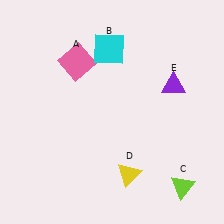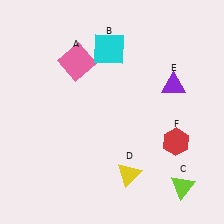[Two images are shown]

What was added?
A red hexagon (F) was added in Image 2.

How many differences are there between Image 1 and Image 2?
There is 1 difference between the two images.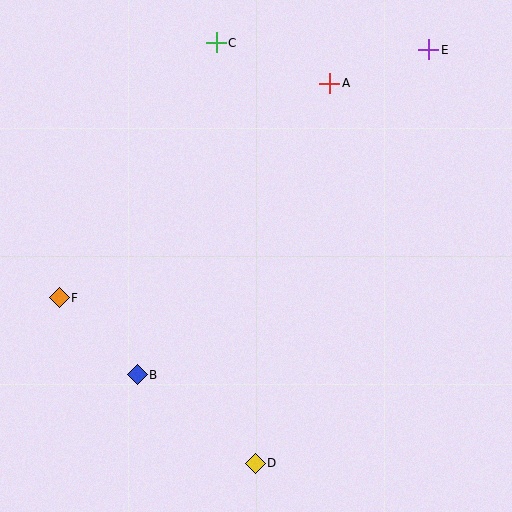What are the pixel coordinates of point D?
Point D is at (255, 463).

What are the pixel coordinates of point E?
Point E is at (429, 50).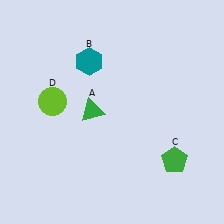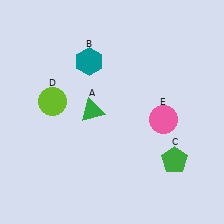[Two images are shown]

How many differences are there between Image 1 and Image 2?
There is 1 difference between the two images.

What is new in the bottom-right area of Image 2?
A pink circle (E) was added in the bottom-right area of Image 2.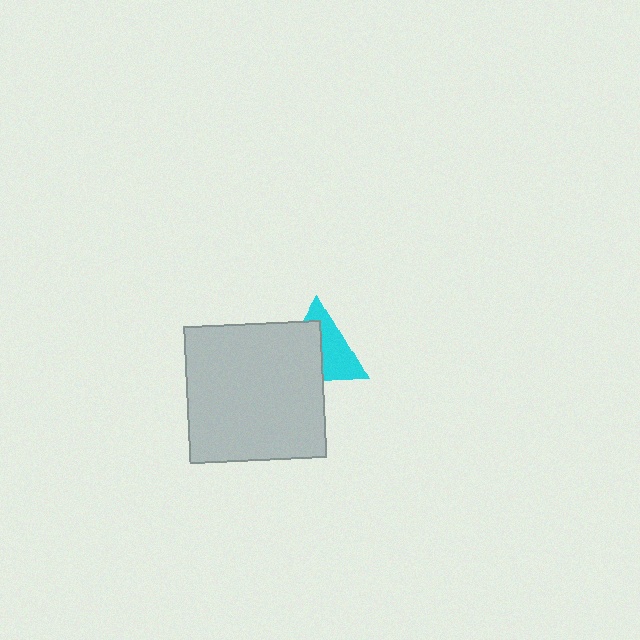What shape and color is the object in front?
The object in front is a light gray square.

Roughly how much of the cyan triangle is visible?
About half of it is visible (roughly 48%).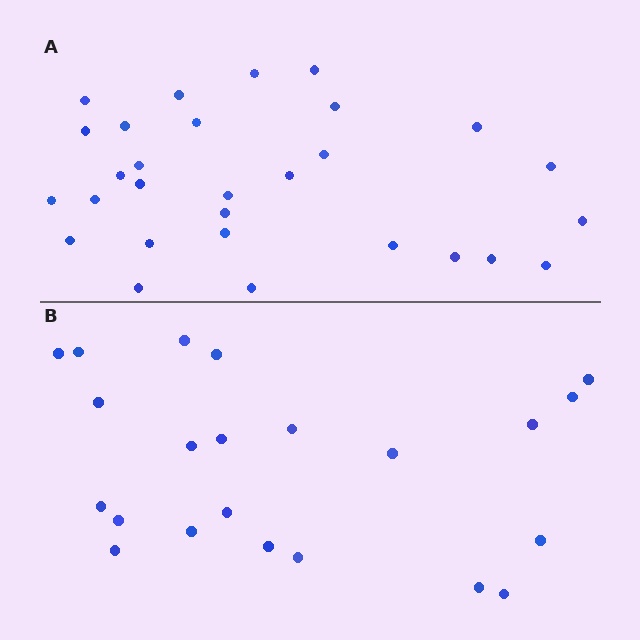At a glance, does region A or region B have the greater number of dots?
Region A (the top region) has more dots.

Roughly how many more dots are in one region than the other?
Region A has roughly 8 or so more dots than region B.